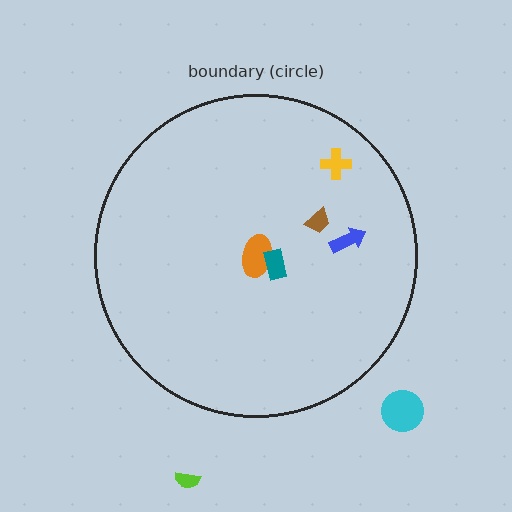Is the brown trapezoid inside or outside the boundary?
Inside.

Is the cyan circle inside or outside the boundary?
Outside.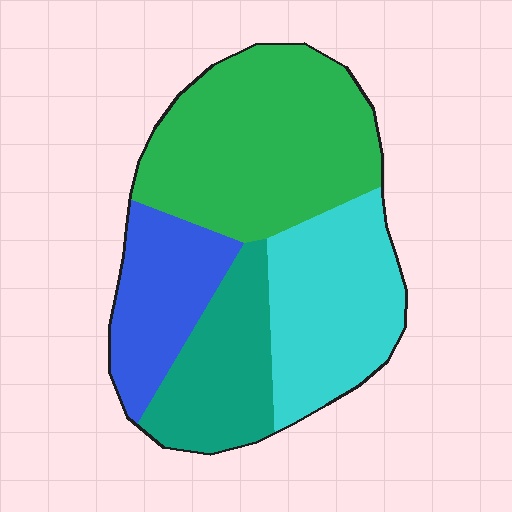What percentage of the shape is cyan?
Cyan covers about 25% of the shape.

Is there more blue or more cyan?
Cyan.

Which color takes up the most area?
Green, at roughly 40%.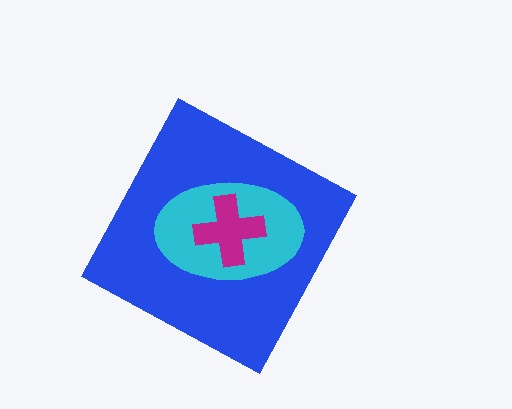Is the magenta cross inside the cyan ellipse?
Yes.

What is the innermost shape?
The magenta cross.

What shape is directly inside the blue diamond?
The cyan ellipse.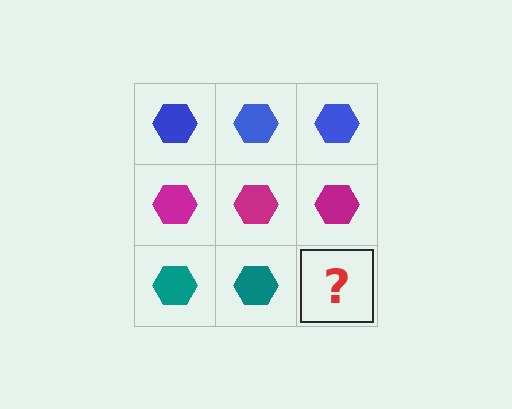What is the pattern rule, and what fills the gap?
The rule is that each row has a consistent color. The gap should be filled with a teal hexagon.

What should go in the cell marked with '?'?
The missing cell should contain a teal hexagon.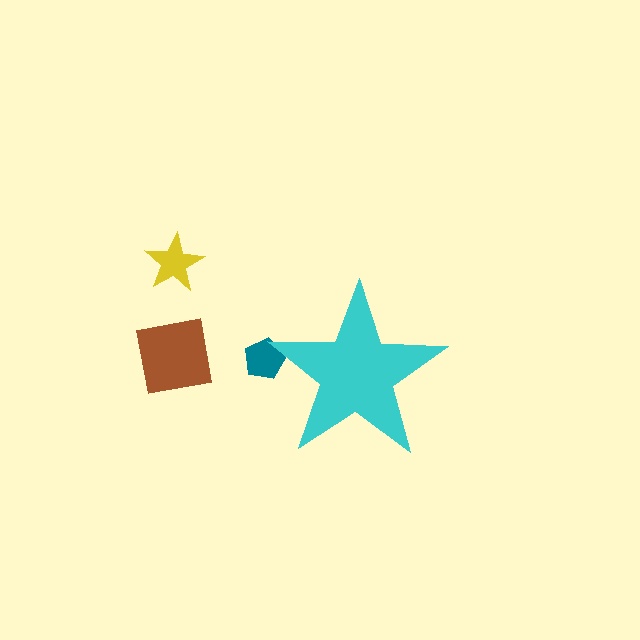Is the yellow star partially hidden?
No, the yellow star is fully visible.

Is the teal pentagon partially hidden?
Yes, the teal pentagon is partially hidden behind the cyan star.